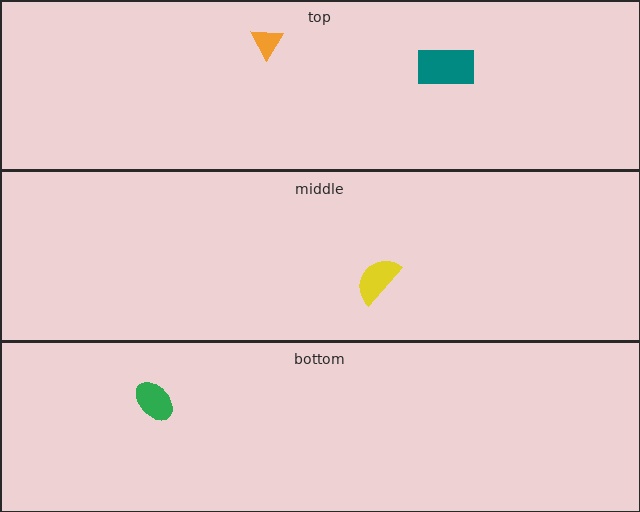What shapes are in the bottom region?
The green ellipse.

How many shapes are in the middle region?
1.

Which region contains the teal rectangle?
The top region.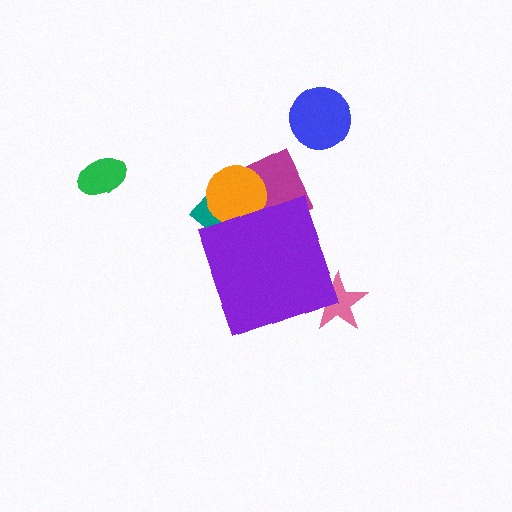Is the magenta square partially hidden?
Yes, the magenta square is partially hidden behind the purple diamond.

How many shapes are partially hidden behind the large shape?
4 shapes are partially hidden.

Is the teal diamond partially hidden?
Yes, the teal diamond is partially hidden behind the purple diamond.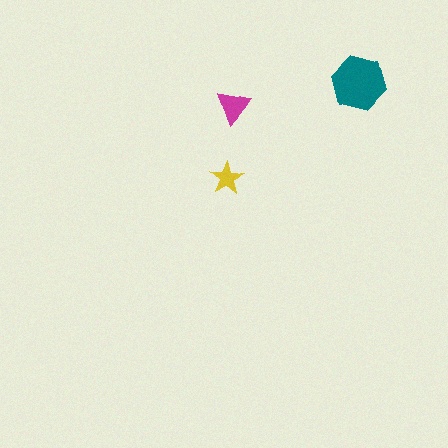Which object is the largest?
The teal hexagon.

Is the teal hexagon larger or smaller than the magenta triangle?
Larger.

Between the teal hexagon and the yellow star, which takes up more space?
The teal hexagon.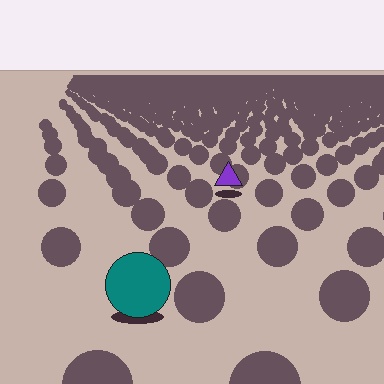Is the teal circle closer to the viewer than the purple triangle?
Yes. The teal circle is closer — you can tell from the texture gradient: the ground texture is coarser near it.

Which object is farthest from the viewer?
The purple triangle is farthest from the viewer. It appears smaller and the ground texture around it is denser.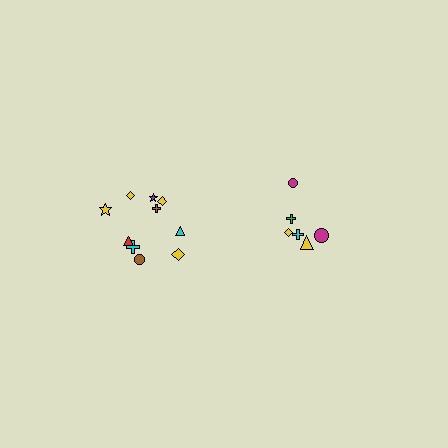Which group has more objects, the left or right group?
The left group.